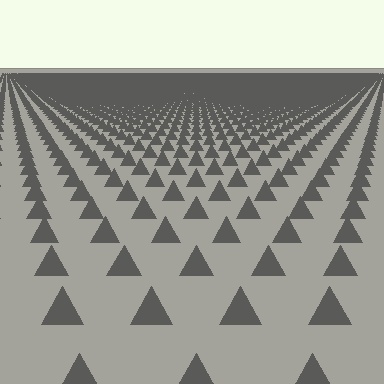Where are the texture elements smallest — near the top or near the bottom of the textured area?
Near the top.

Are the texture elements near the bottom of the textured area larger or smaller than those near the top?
Larger. Near the bottom, elements are closer to the viewer and appear at a bigger on-screen size.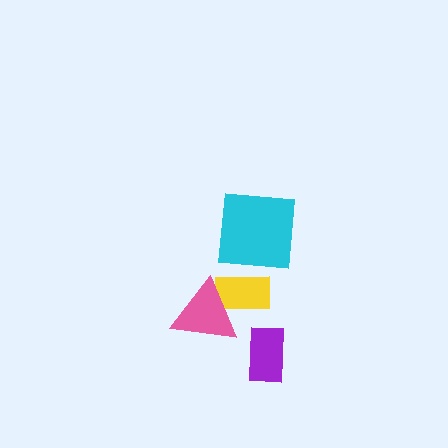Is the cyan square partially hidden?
No, no other shape covers it.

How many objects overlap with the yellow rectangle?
1 object overlaps with the yellow rectangle.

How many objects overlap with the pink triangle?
1 object overlaps with the pink triangle.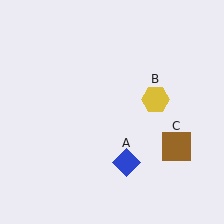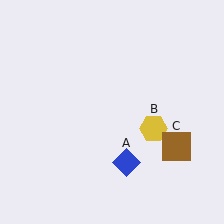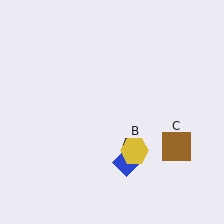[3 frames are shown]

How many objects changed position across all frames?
1 object changed position: yellow hexagon (object B).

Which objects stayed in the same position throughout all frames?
Blue diamond (object A) and brown square (object C) remained stationary.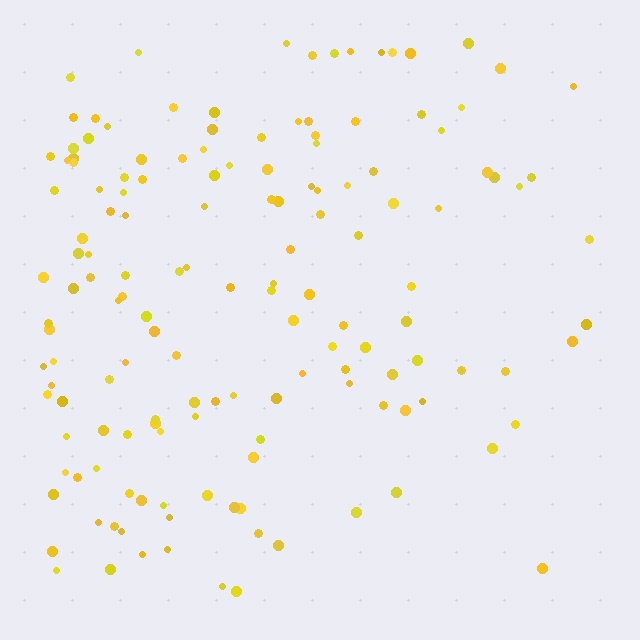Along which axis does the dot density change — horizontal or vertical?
Horizontal.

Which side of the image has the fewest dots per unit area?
The right.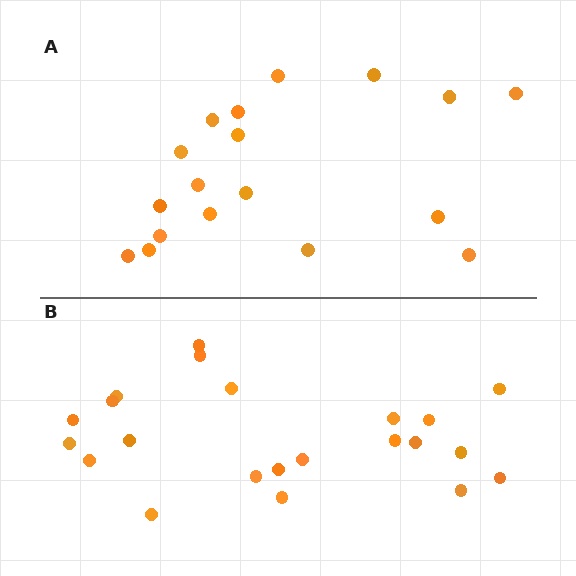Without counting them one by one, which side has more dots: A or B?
Region B (the bottom region) has more dots.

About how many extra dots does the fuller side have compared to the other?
Region B has about 4 more dots than region A.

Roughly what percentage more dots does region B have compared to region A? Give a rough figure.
About 20% more.